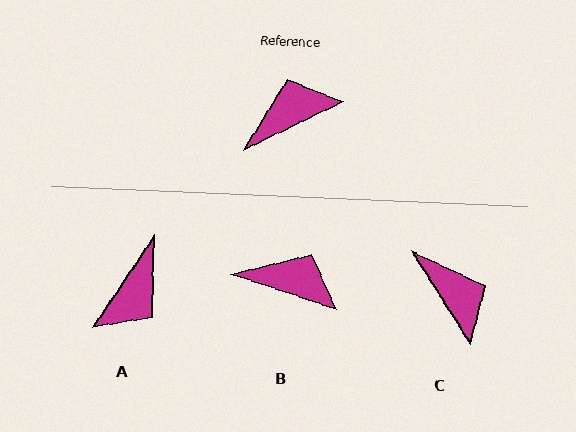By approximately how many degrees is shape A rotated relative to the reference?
Approximately 150 degrees clockwise.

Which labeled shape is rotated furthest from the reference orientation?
A, about 150 degrees away.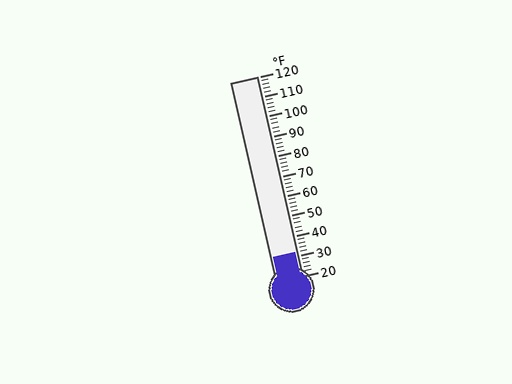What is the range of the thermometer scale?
The thermometer scale ranges from 20°F to 120°F.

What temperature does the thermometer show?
The thermometer shows approximately 32°F.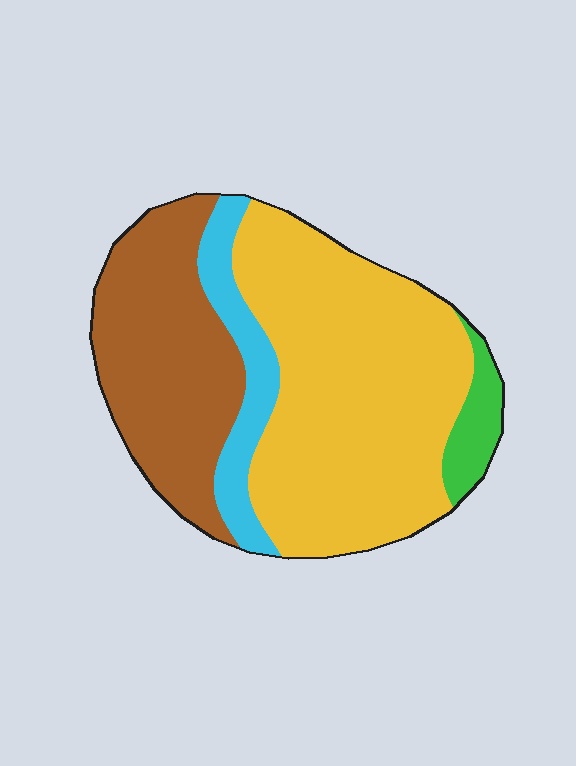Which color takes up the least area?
Green, at roughly 5%.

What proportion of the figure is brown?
Brown covers about 30% of the figure.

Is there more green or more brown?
Brown.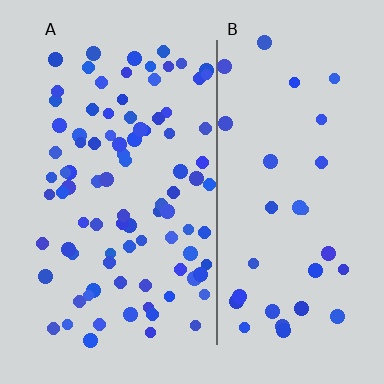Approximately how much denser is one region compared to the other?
Approximately 2.8× — region A over region B.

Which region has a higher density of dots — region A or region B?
A (the left).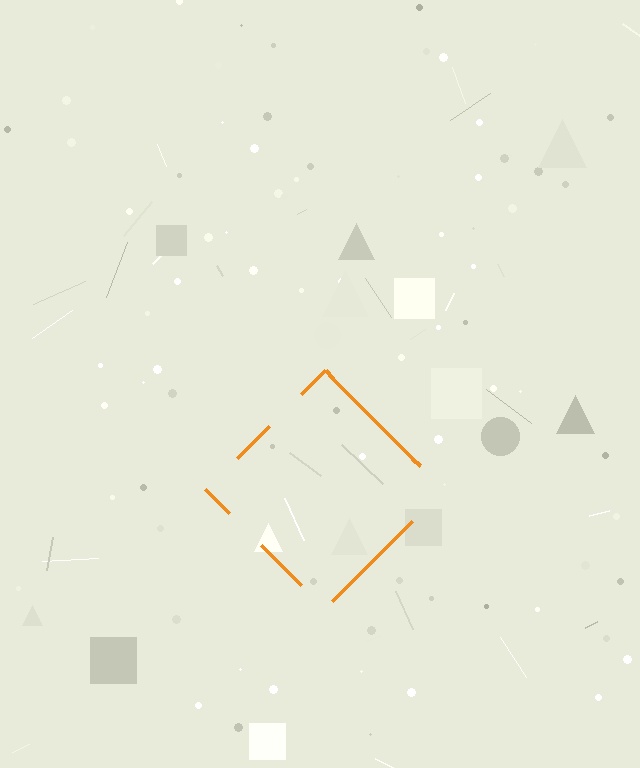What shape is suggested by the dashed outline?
The dashed outline suggests a diamond.